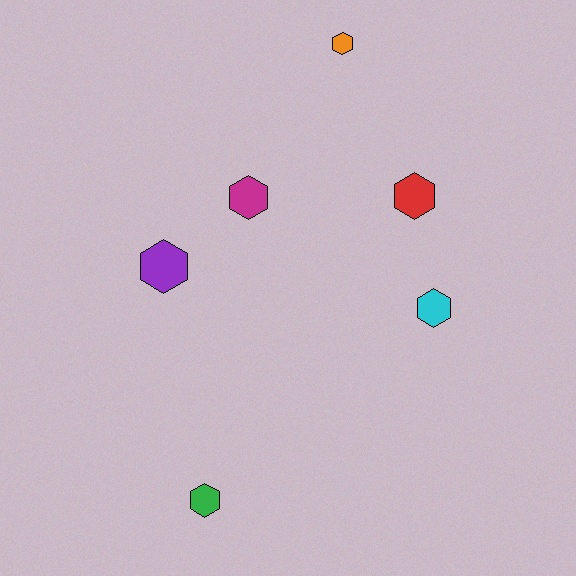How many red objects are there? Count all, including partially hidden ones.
There is 1 red object.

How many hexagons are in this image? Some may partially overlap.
There are 6 hexagons.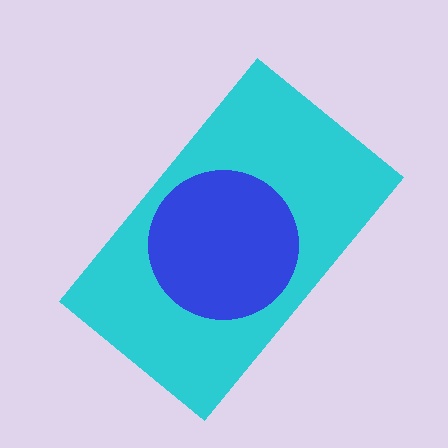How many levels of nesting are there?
2.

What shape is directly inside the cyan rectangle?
The blue circle.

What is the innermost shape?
The blue circle.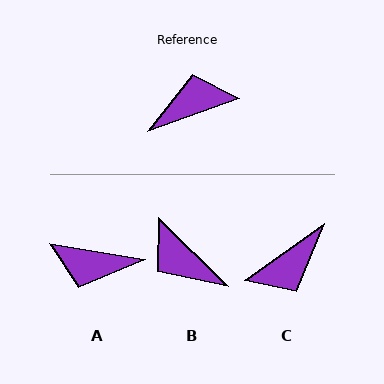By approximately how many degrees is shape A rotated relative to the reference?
Approximately 151 degrees counter-clockwise.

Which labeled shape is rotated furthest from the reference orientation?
C, about 164 degrees away.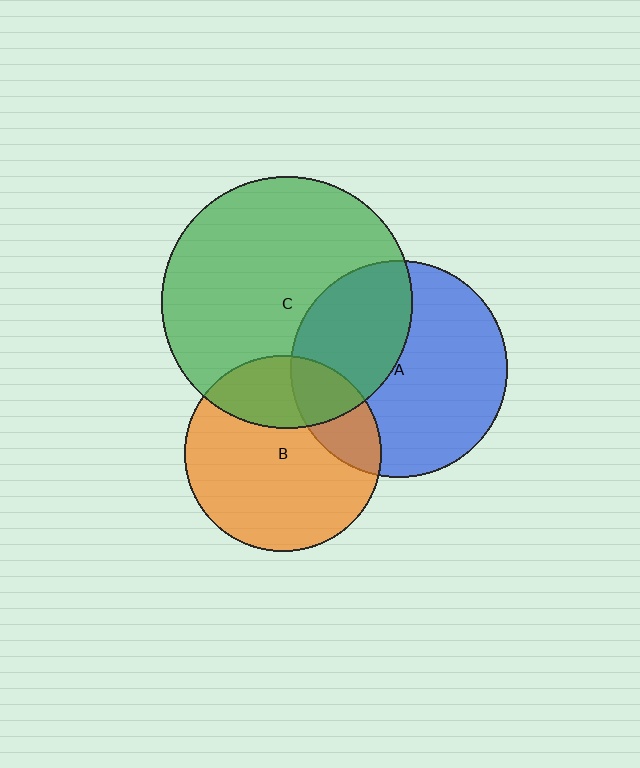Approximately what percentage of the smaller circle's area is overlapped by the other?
Approximately 25%.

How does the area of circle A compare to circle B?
Approximately 1.2 times.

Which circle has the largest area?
Circle C (green).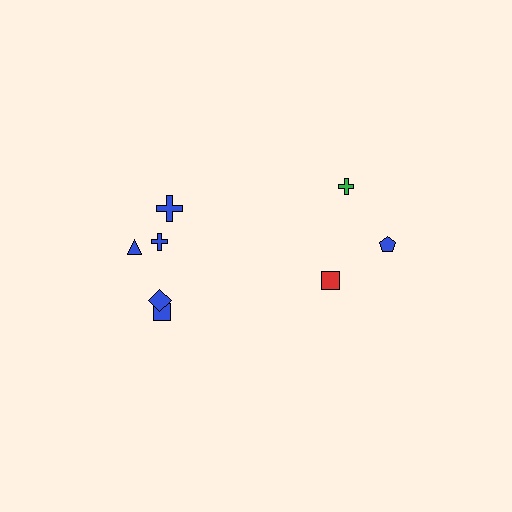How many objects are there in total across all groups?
There are 8 objects.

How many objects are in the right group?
There are 3 objects.